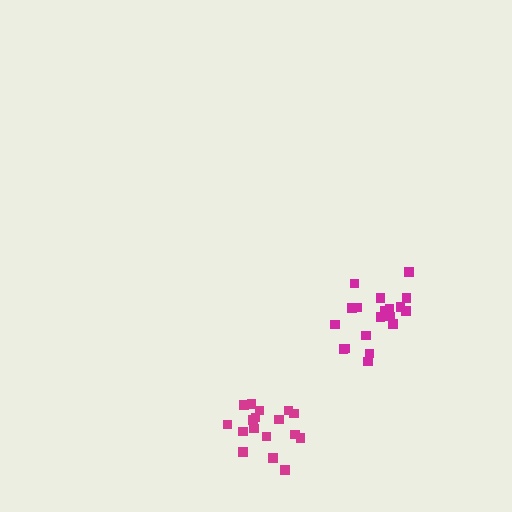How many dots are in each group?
Group 1: 17 dots, Group 2: 19 dots (36 total).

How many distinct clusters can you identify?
There are 2 distinct clusters.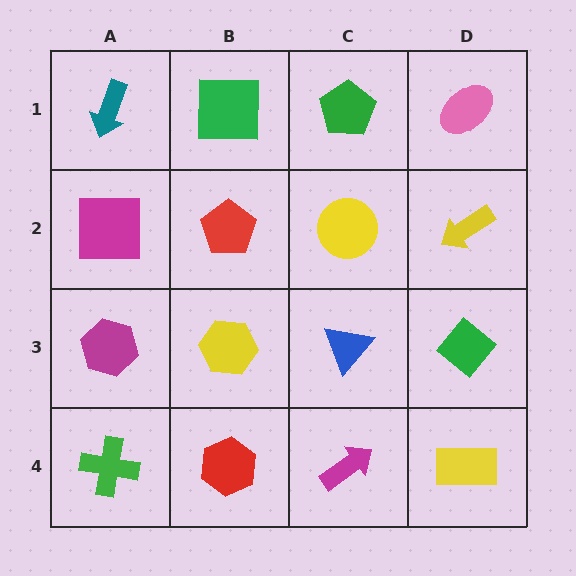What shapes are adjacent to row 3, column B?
A red pentagon (row 2, column B), a red hexagon (row 4, column B), a magenta hexagon (row 3, column A), a blue triangle (row 3, column C).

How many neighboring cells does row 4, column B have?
3.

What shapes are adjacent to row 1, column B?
A red pentagon (row 2, column B), a teal arrow (row 1, column A), a green pentagon (row 1, column C).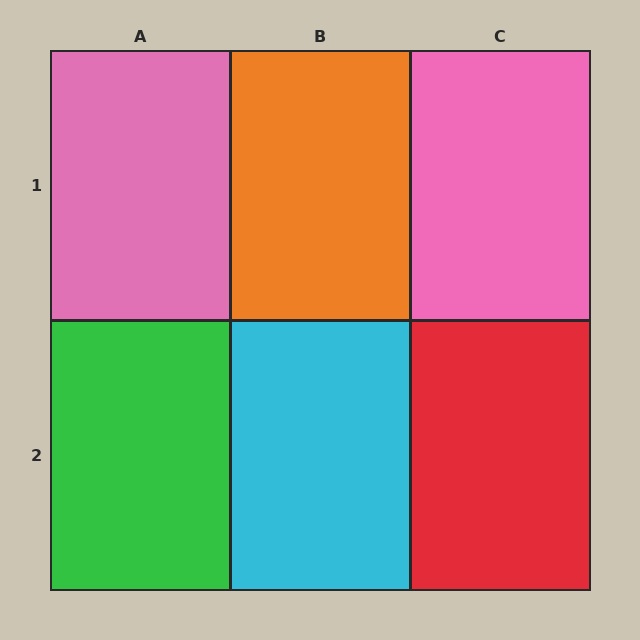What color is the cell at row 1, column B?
Orange.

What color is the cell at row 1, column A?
Pink.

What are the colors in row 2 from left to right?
Green, cyan, red.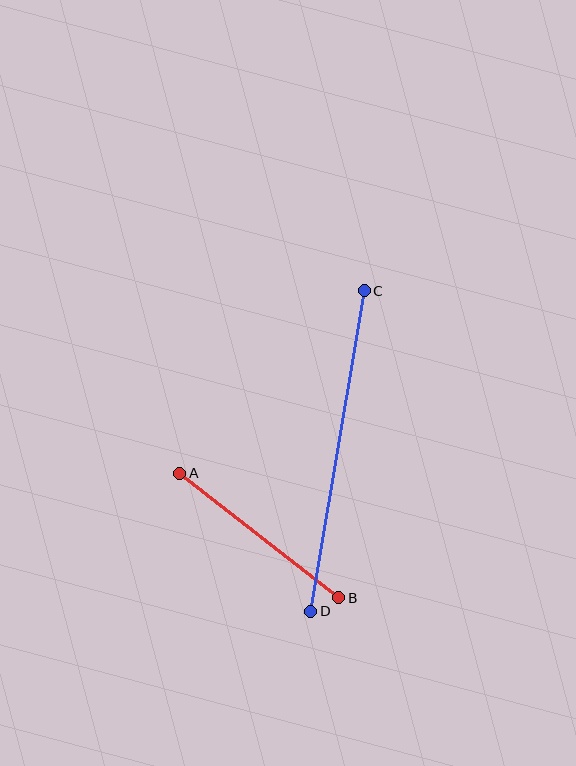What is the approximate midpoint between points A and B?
The midpoint is at approximately (259, 536) pixels.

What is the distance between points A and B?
The distance is approximately 202 pixels.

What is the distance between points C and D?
The distance is approximately 325 pixels.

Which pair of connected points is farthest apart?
Points C and D are farthest apart.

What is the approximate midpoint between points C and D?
The midpoint is at approximately (337, 451) pixels.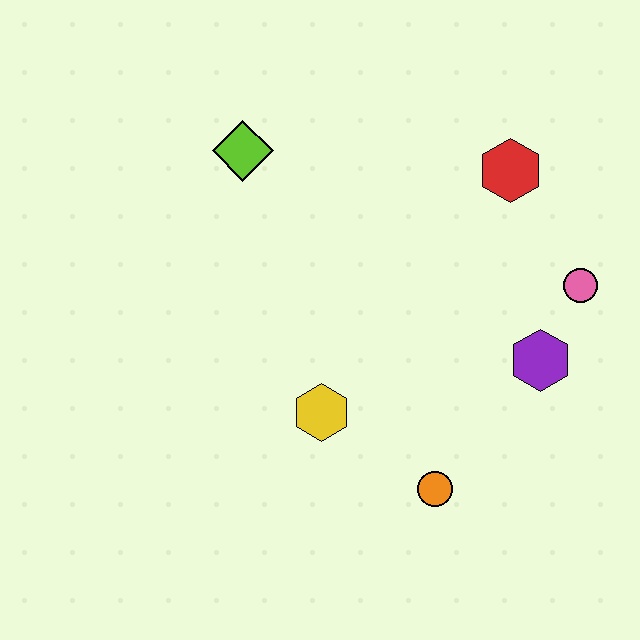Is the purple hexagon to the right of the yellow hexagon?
Yes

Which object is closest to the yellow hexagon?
The orange circle is closest to the yellow hexagon.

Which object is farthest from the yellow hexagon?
The red hexagon is farthest from the yellow hexagon.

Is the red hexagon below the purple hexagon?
No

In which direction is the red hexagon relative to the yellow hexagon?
The red hexagon is above the yellow hexagon.